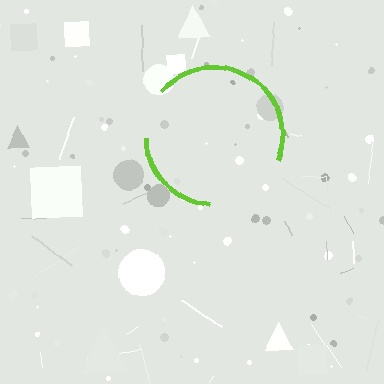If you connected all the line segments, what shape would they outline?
They would outline a circle.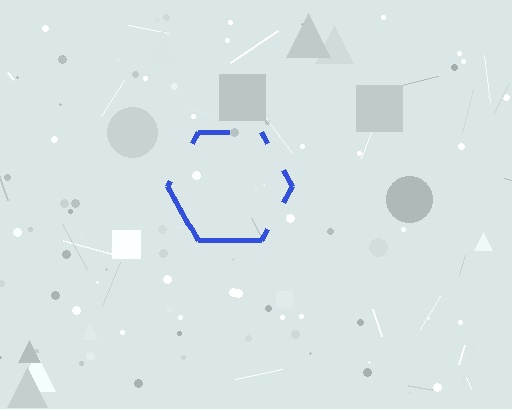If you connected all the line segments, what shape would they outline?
They would outline a hexagon.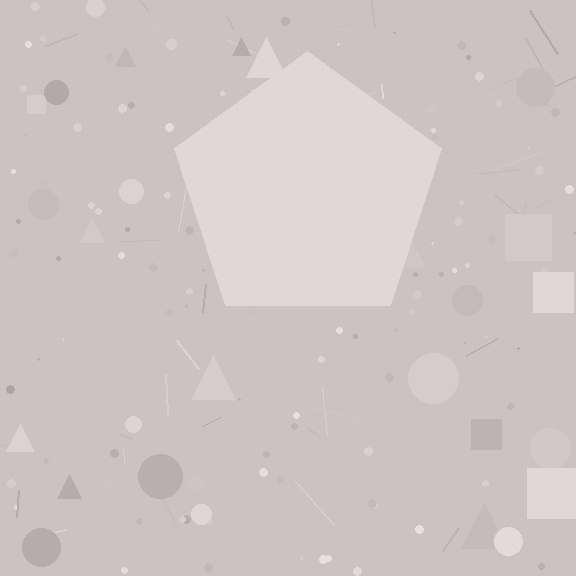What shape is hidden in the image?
A pentagon is hidden in the image.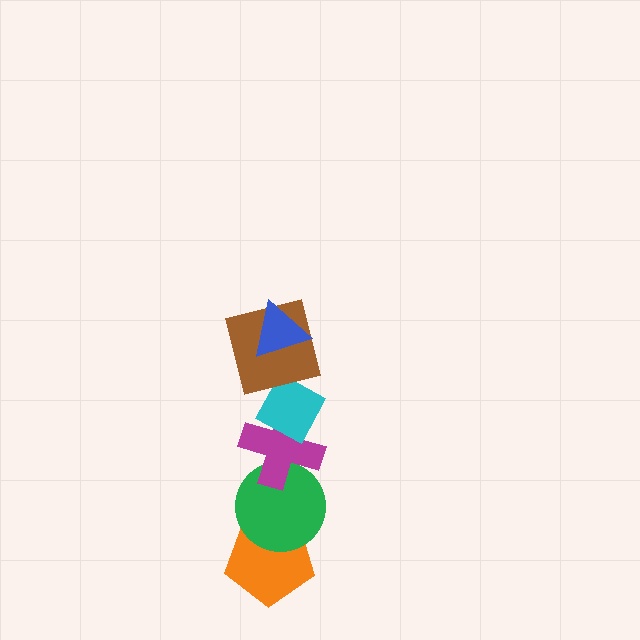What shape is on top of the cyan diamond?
The brown square is on top of the cyan diamond.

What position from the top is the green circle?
The green circle is 5th from the top.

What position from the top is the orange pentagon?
The orange pentagon is 6th from the top.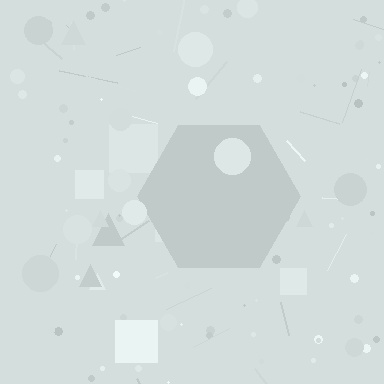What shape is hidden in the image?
A hexagon is hidden in the image.